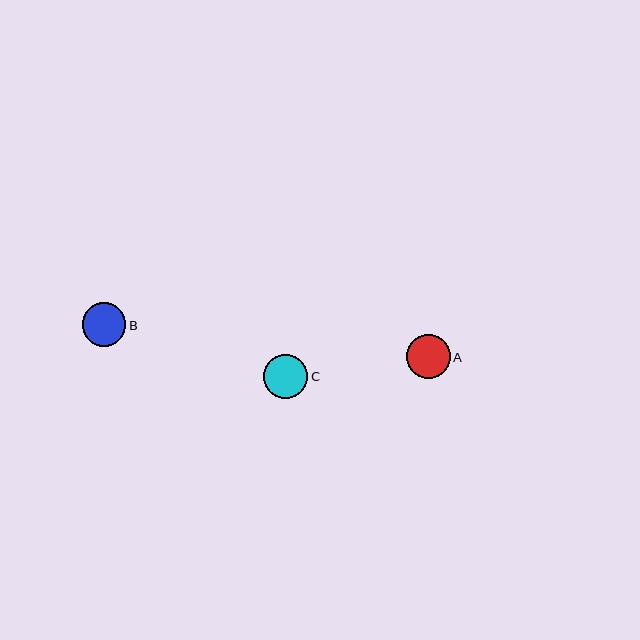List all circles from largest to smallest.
From largest to smallest: A, C, B.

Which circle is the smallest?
Circle B is the smallest with a size of approximately 43 pixels.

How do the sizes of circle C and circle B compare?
Circle C and circle B are approximately the same size.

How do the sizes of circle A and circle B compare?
Circle A and circle B are approximately the same size.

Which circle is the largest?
Circle A is the largest with a size of approximately 44 pixels.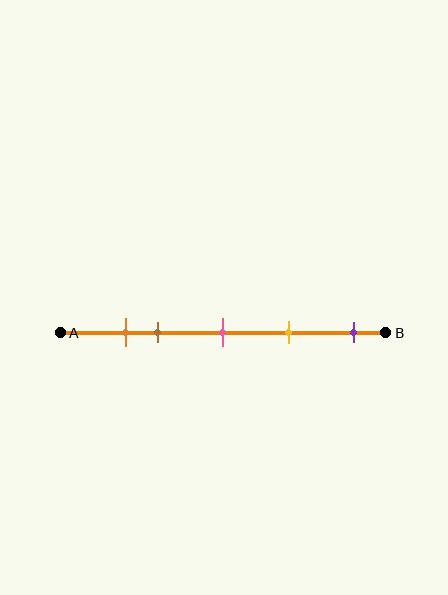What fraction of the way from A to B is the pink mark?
The pink mark is approximately 50% (0.5) of the way from A to B.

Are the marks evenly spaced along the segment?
No, the marks are not evenly spaced.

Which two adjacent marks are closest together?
The orange and brown marks are the closest adjacent pair.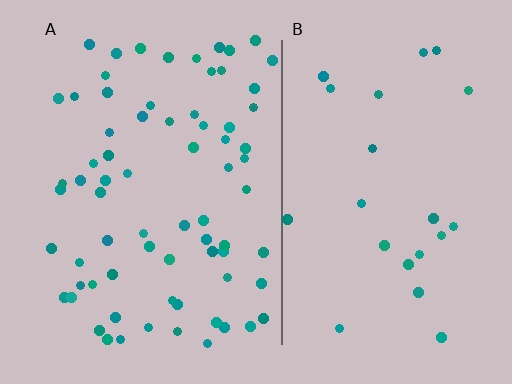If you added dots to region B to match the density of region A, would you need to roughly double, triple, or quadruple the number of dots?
Approximately triple.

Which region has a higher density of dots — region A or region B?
A (the left).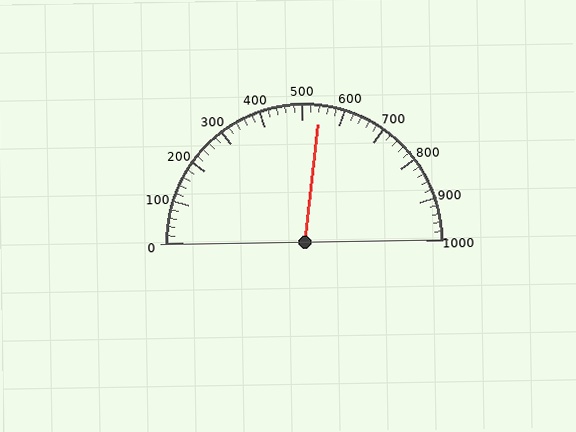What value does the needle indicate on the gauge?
The needle indicates approximately 540.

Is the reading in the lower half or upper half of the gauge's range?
The reading is in the upper half of the range (0 to 1000).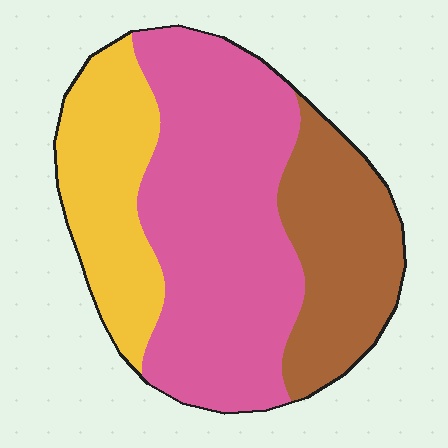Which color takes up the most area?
Pink, at roughly 50%.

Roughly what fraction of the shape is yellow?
Yellow takes up between a sixth and a third of the shape.